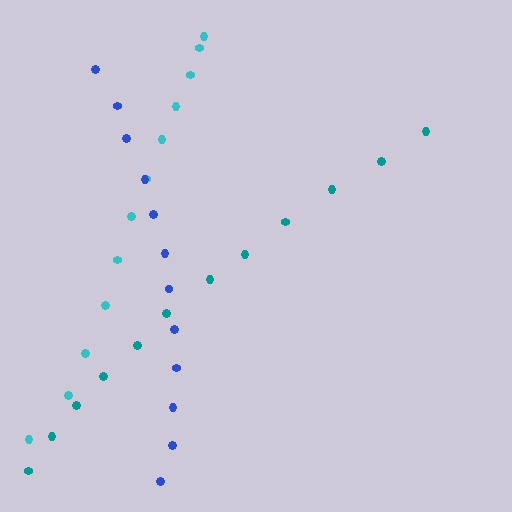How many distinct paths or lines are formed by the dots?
There are 3 distinct paths.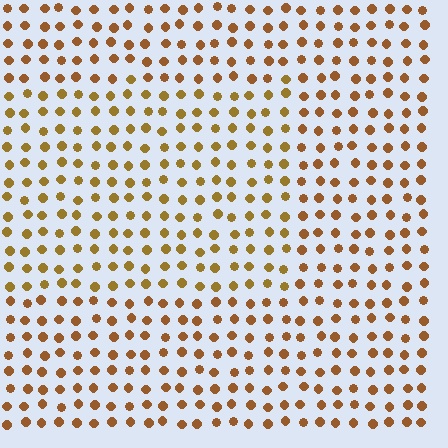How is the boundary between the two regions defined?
The boundary is defined purely by a slight shift in hue (about 17 degrees). Spacing, size, and orientation are identical on both sides.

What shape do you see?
I see a rectangle.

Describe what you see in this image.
The image is filled with small brown elements in a uniform arrangement. A rectangle-shaped region is visible where the elements are tinted to a slightly different hue, forming a subtle color boundary.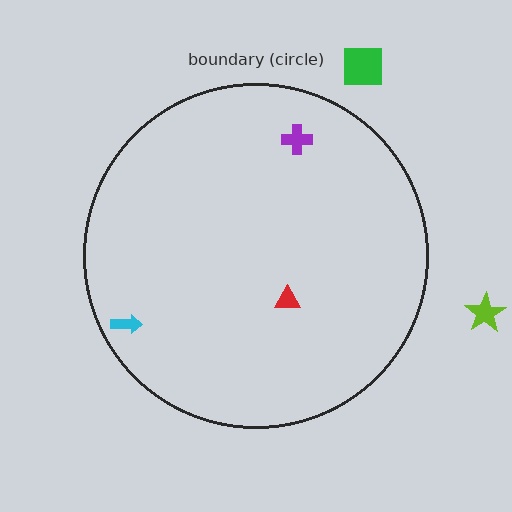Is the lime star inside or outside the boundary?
Outside.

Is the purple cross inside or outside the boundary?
Inside.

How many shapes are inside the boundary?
3 inside, 2 outside.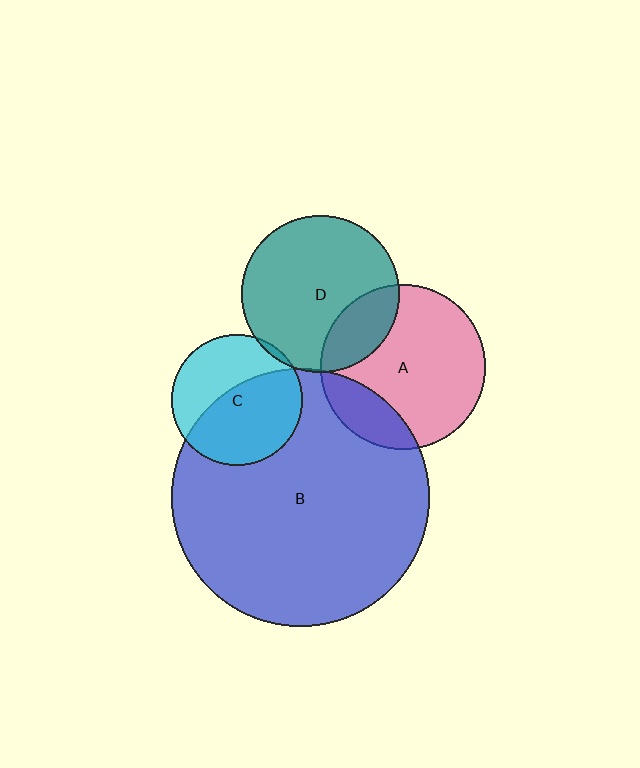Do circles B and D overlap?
Yes.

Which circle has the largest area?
Circle B (blue).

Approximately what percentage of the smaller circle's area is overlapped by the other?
Approximately 5%.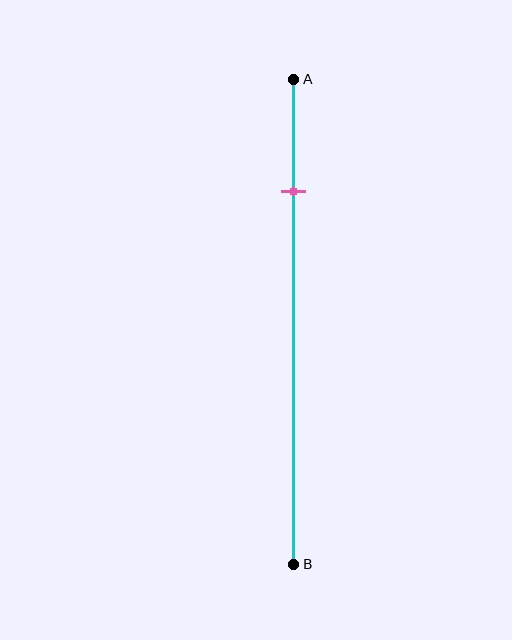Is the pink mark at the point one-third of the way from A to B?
No, the mark is at about 25% from A, not at the 33% one-third point.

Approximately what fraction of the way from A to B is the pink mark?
The pink mark is approximately 25% of the way from A to B.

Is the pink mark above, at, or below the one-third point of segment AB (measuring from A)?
The pink mark is above the one-third point of segment AB.